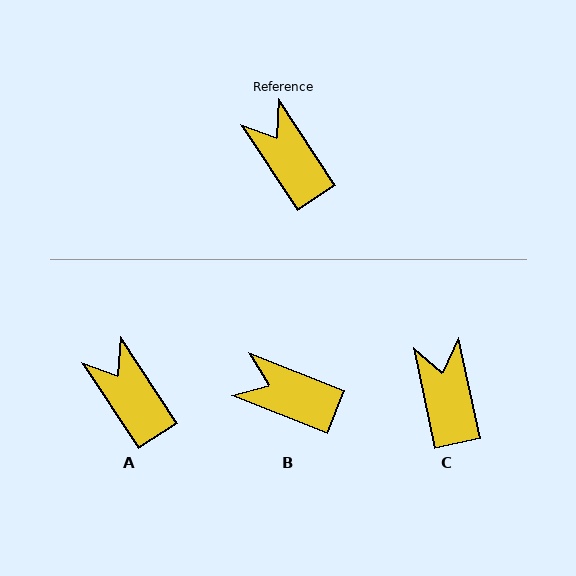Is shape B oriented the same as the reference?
No, it is off by about 35 degrees.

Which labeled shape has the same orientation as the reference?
A.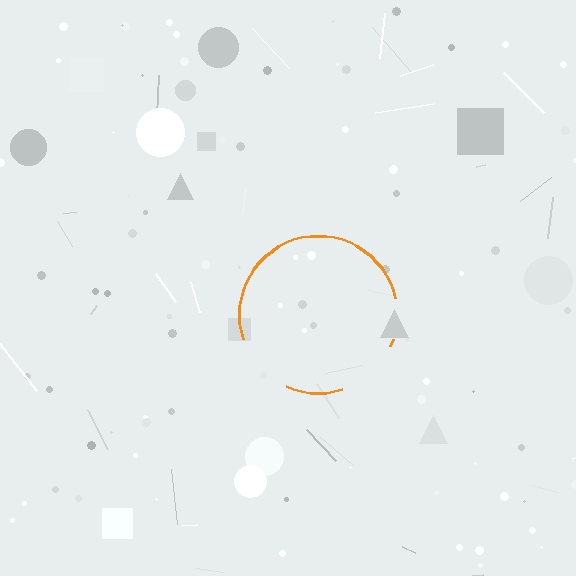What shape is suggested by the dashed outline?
The dashed outline suggests a circle.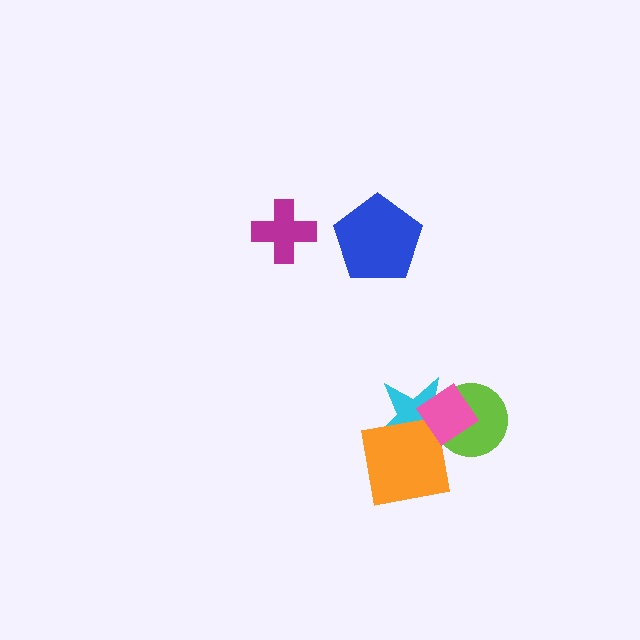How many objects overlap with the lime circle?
2 objects overlap with the lime circle.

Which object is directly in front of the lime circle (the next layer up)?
The cyan star is directly in front of the lime circle.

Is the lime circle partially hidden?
Yes, it is partially covered by another shape.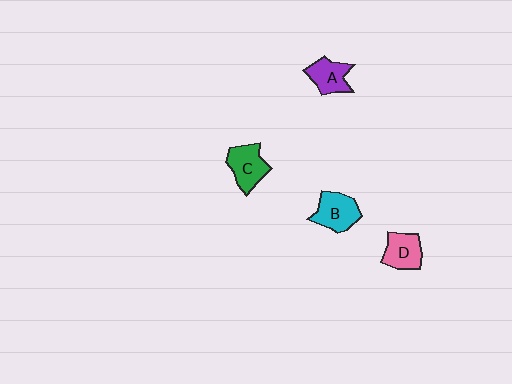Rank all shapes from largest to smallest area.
From largest to smallest: B (cyan), C (green), D (pink), A (purple).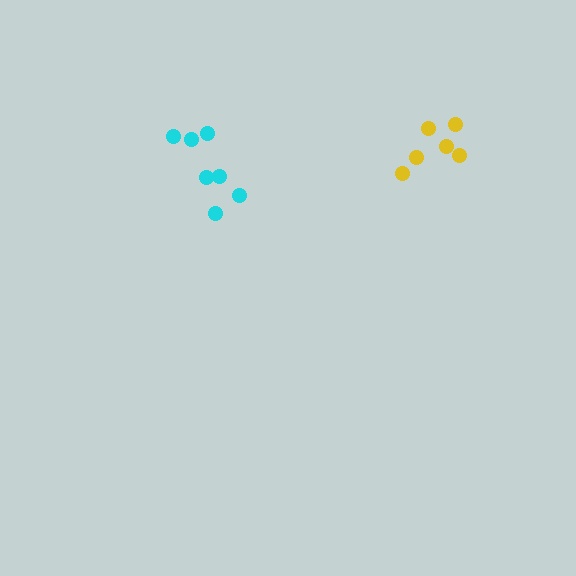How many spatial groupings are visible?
There are 2 spatial groupings.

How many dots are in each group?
Group 1: 7 dots, Group 2: 6 dots (13 total).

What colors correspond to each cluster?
The clusters are colored: cyan, yellow.